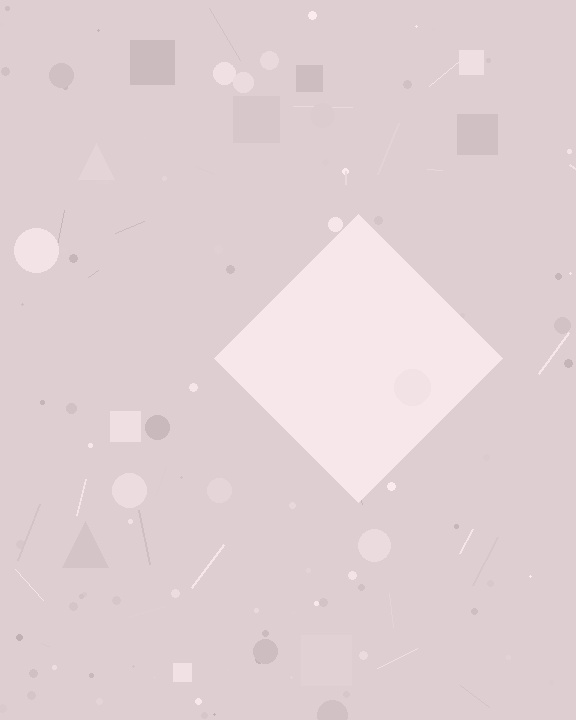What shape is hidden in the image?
A diamond is hidden in the image.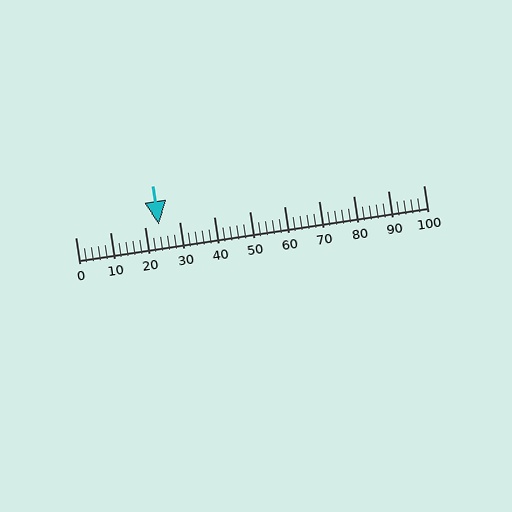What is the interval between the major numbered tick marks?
The major tick marks are spaced 10 units apart.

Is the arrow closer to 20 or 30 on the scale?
The arrow is closer to 20.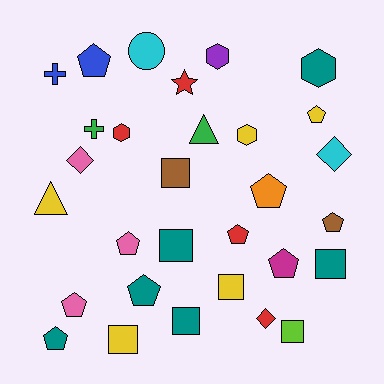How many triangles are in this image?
There are 2 triangles.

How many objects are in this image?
There are 30 objects.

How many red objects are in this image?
There are 4 red objects.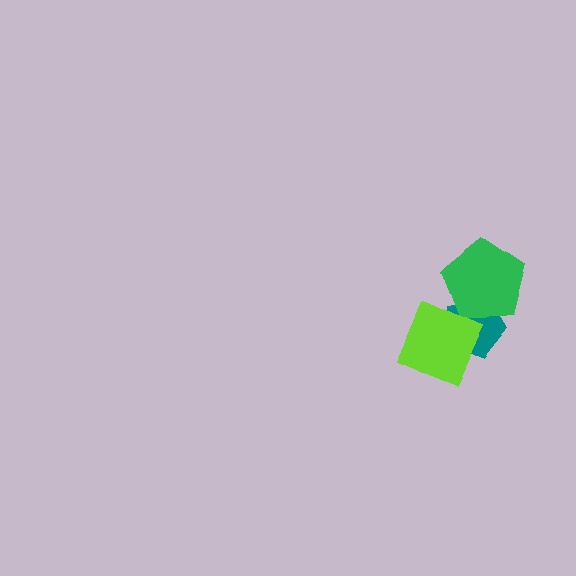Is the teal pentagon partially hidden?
Yes, it is partially covered by another shape.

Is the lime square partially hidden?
No, no other shape covers it.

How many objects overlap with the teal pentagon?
2 objects overlap with the teal pentagon.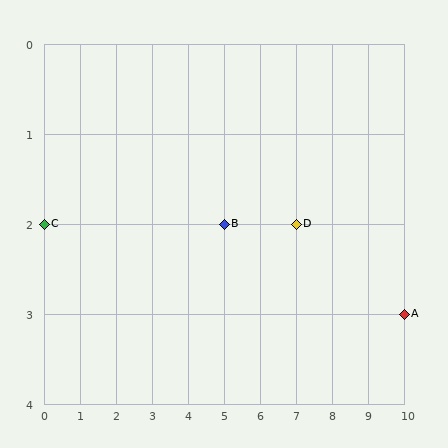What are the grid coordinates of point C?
Point C is at grid coordinates (0, 2).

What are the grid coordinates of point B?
Point B is at grid coordinates (5, 2).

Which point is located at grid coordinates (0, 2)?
Point C is at (0, 2).